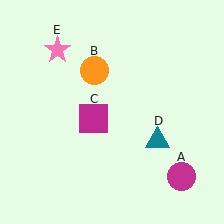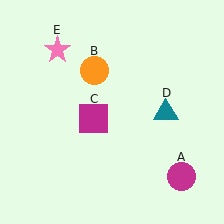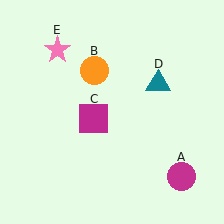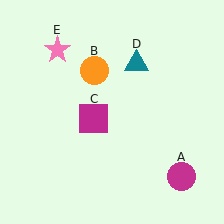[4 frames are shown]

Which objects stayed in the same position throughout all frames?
Magenta circle (object A) and orange circle (object B) and magenta square (object C) and pink star (object E) remained stationary.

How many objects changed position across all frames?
1 object changed position: teal triangle (object D).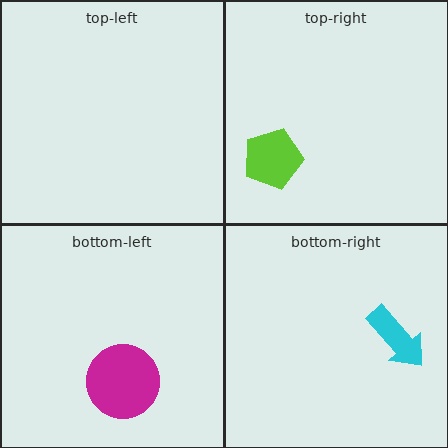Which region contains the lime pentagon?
The top-right region.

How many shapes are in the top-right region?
1.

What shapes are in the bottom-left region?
The magenta circle.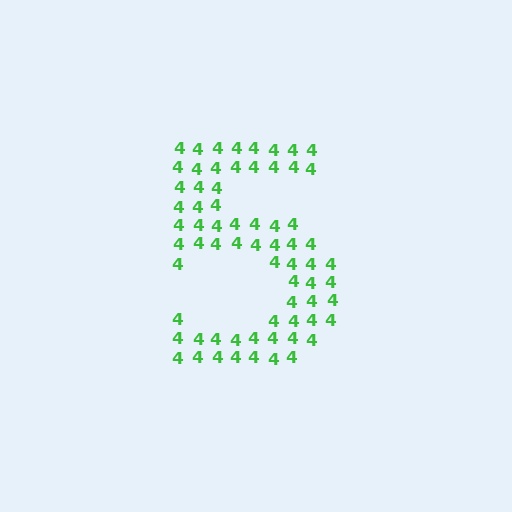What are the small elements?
The small elements are digit 4's.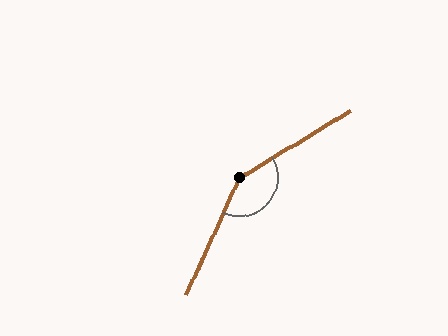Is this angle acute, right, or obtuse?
It is obtuse.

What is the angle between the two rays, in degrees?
Approximately 146 degrees.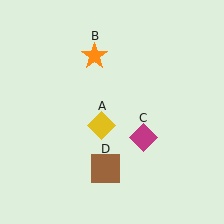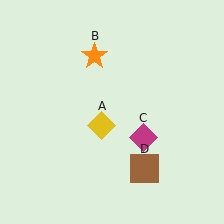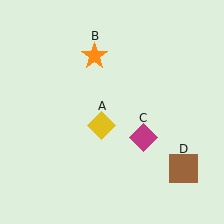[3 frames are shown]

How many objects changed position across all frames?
1 object changed position: brown square (object D).